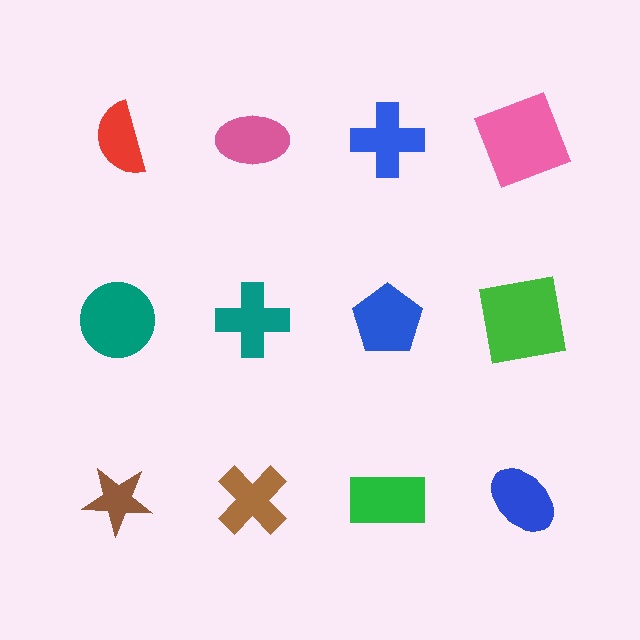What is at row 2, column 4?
A green square.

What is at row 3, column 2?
A brown cross.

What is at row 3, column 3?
A green rectangle.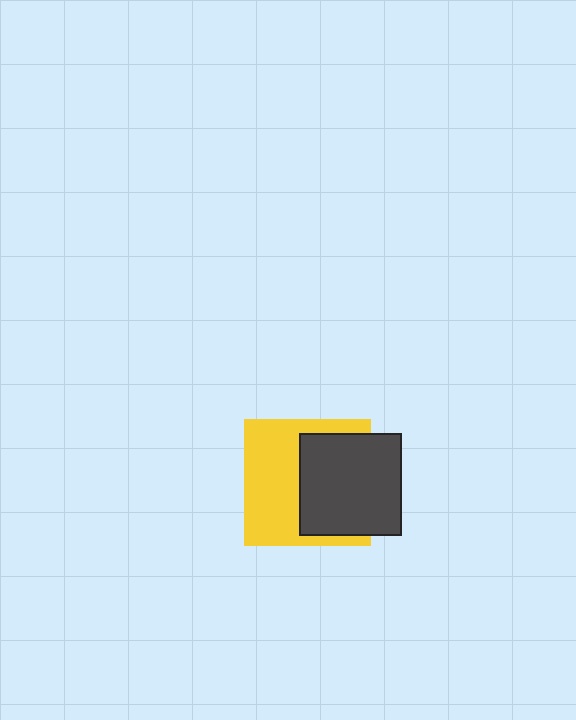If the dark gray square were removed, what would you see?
You would see the complete yellow square.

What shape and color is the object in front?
The object in front is a dark gray square.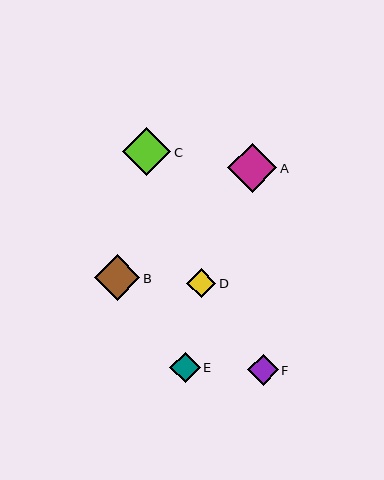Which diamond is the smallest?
Diamond D is the smallest with a size of approximately 29 pixels.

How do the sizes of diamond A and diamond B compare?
Diamond A and diamond B are approximately the same size.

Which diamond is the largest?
Diamond A is the largest with a size of approximately 49 pixels.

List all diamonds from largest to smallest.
From largest to smallest: A, C, B, E, F, D.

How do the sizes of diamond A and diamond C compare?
Diamond A and diamond C are approximately the same size.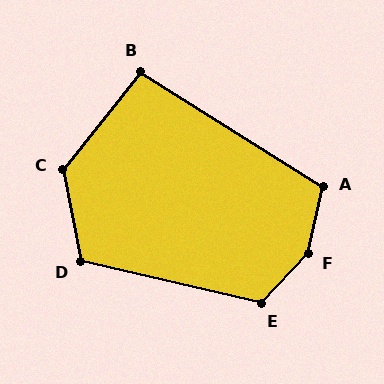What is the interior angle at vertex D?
Approximately 114 degrees (obtuse).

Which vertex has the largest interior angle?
F, at approximately 150 degrees.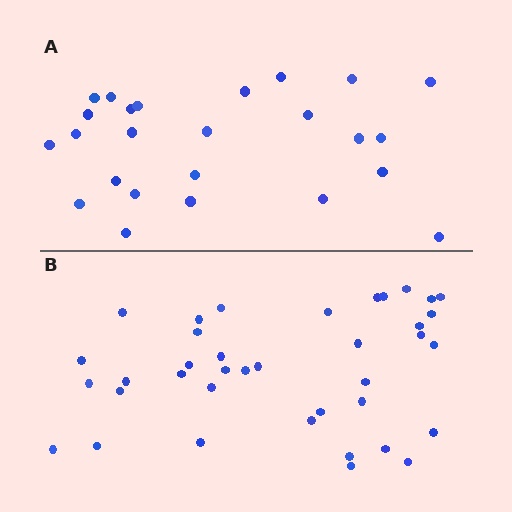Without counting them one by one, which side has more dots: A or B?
Region B (the bottom region) has more dots.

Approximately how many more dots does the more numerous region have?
Region B has approximately 15 more dots than region A.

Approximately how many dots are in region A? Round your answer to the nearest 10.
About 20 dots. (The exact count is 25, which rounds to 20.)